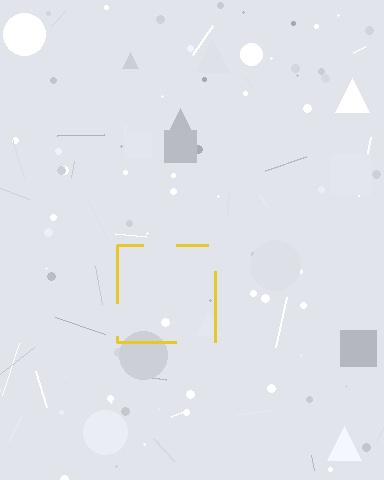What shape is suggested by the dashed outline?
The dashed outline suggests a square.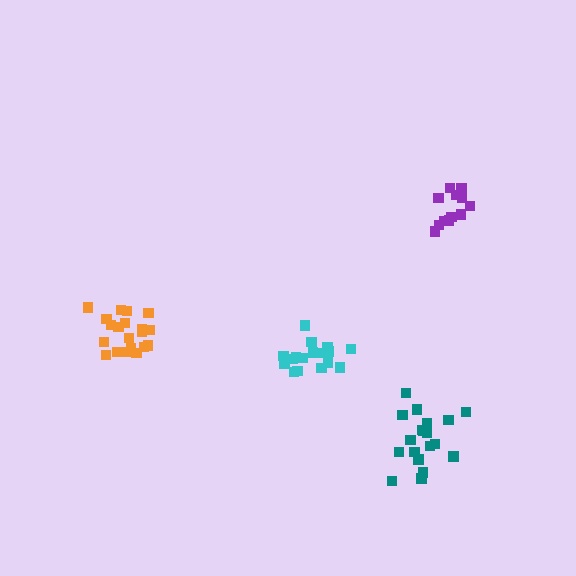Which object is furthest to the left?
The orange cluster is leftmost.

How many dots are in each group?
Group 1: 19 dots, Group 2: 15 dots, Group 3: 18 dots, Group 4: 20 dots (72 total).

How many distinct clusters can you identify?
There are 4 distinct clusters.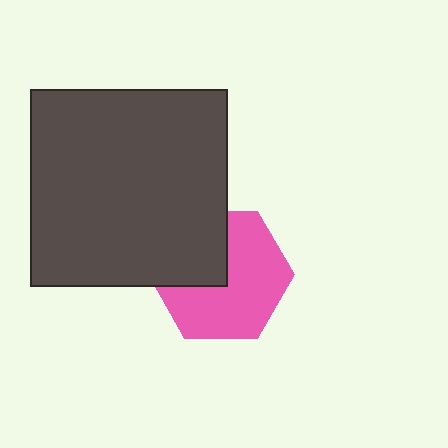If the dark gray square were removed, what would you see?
You would see the complete pink hexagon.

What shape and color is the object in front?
The object in front is a dark gray square.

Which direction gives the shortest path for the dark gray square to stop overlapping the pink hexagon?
Moving toward the upper-left gives the shortest separation.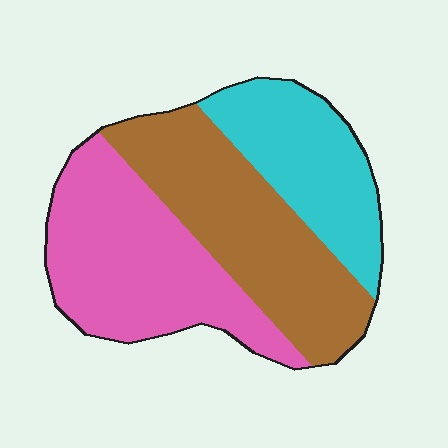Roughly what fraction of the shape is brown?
Brown takes up about three eighths (3/8) of the shape.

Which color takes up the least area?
Cyan, at roughly 25%.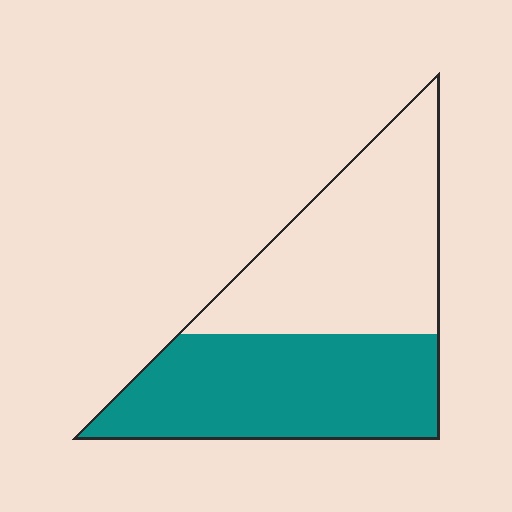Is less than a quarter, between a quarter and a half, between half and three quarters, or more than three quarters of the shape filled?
Between a quarter and a half.